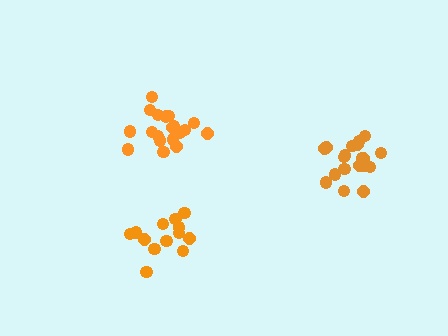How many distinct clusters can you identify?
There are 3 distinct clusters.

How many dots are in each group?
Group 1: 19 dots, Group 2: 13 dots, Group 3: 19 dots (51 total).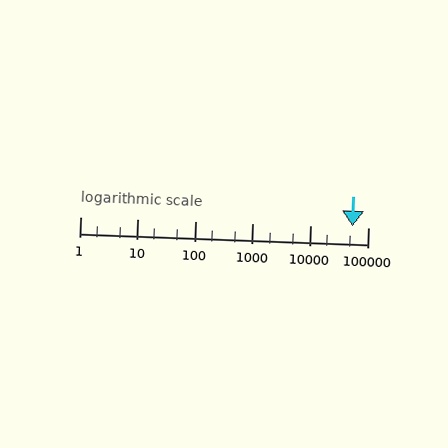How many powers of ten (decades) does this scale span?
The scale spans 5 decades, from 1 to 100000.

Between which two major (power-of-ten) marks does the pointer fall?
The pointer is between 10000 and 100000.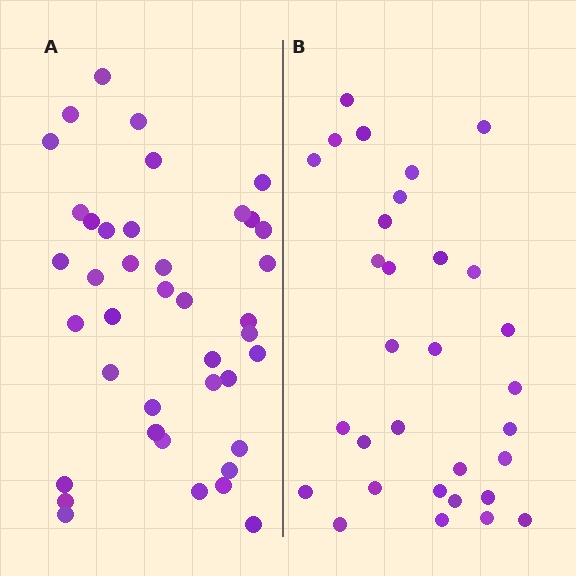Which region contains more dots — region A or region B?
Region A (the left region) has more dots.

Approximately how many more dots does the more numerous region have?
Region A has roughly 8 or so more dots than region B.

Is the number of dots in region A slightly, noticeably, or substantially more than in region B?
Region A has noticeably more, but not dramatically so. The ratio is roughly 1.3 to 1.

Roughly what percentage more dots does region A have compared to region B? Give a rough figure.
About 30% more.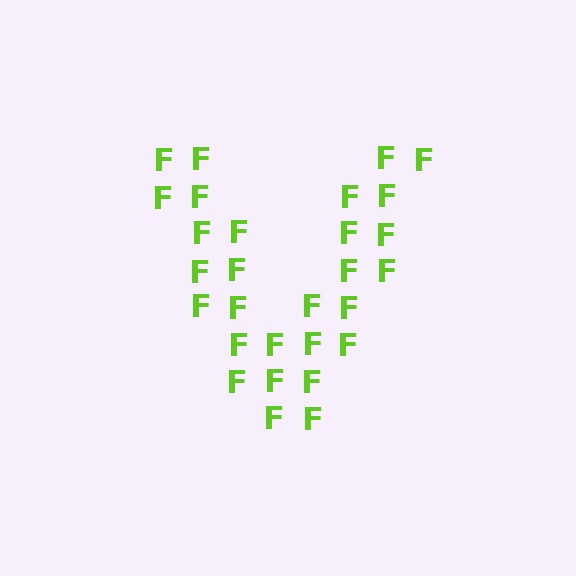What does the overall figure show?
The overall figure shows the letter V.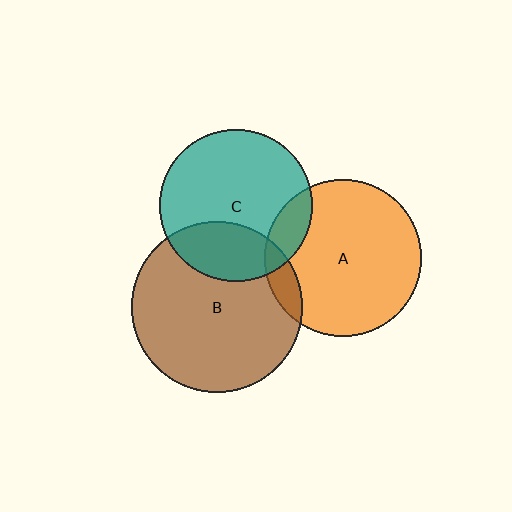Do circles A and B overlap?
Yes.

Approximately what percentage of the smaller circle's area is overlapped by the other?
Approximately 10%.